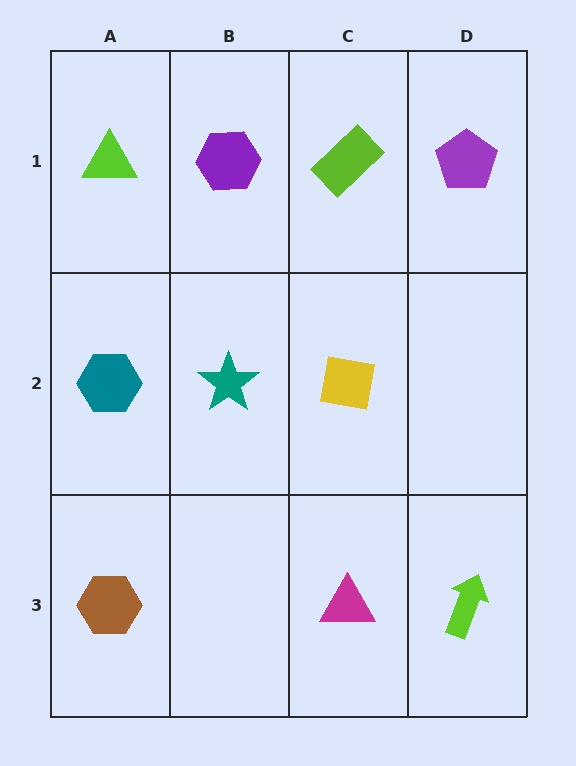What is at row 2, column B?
A teal star.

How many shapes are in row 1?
4 shapes.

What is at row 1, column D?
A purple pentagon.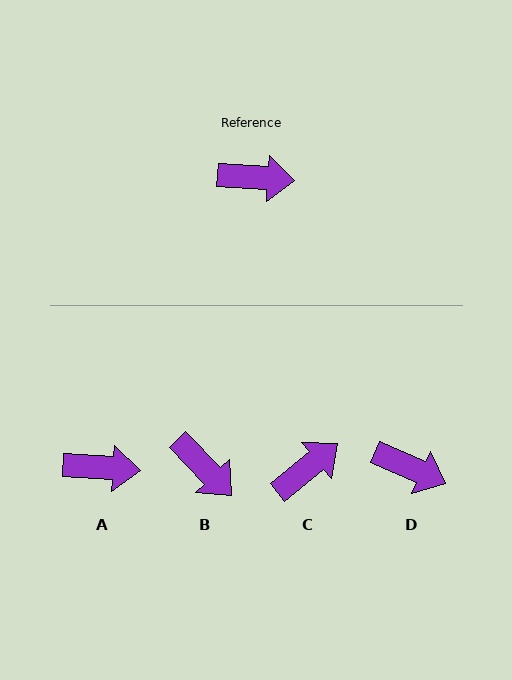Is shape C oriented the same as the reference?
No, it is off by about 43 degrees.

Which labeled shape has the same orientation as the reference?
A.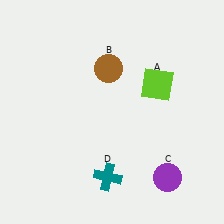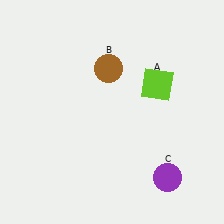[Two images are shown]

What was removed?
The teal cross (D) was removed in Image 2.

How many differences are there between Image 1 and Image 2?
There is 1 difference between the two images.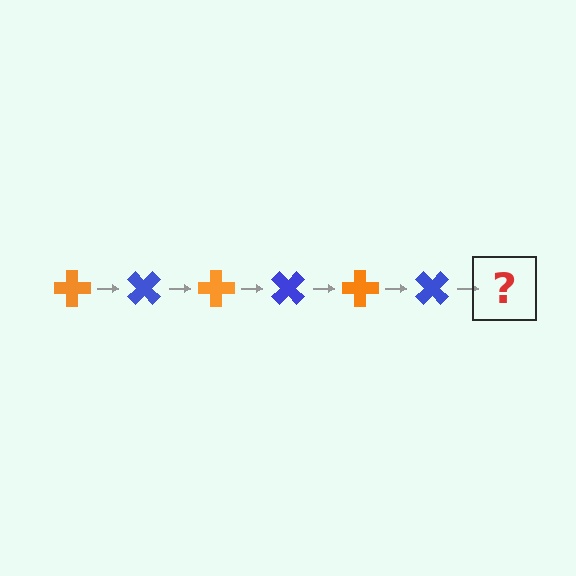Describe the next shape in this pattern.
It should be an orange cross, rotated 270 degrees from the start.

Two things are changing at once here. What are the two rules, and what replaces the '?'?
The two rules are that it rotates 45 degrees each step and the color cycles through orange and blue. The '?' should be an orange cross, rotated 270 degrees from the start.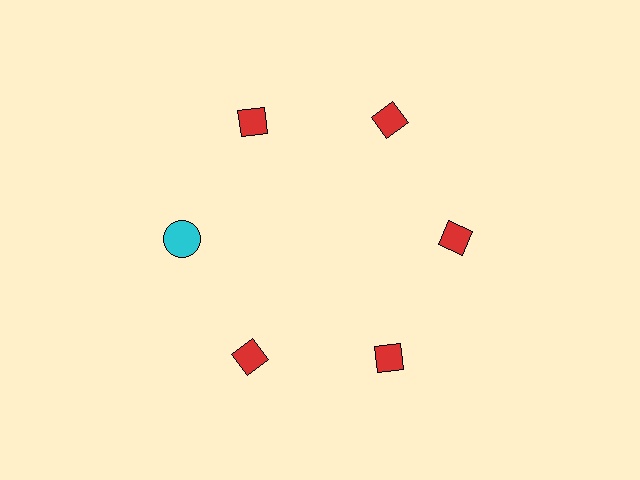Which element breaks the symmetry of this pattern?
The cyan circle at roughly the 9 o'clock position breaks the symmetry. All other shapes are red diamonds.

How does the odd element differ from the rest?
It differs in both color (cyan instead of red) and shape (circle instead of diamond).